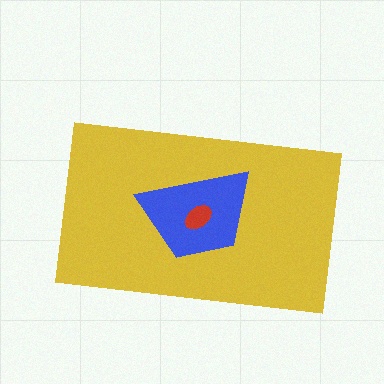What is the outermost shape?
The yellow rectangle.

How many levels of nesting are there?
3.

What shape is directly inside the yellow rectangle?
The blue trapezoid.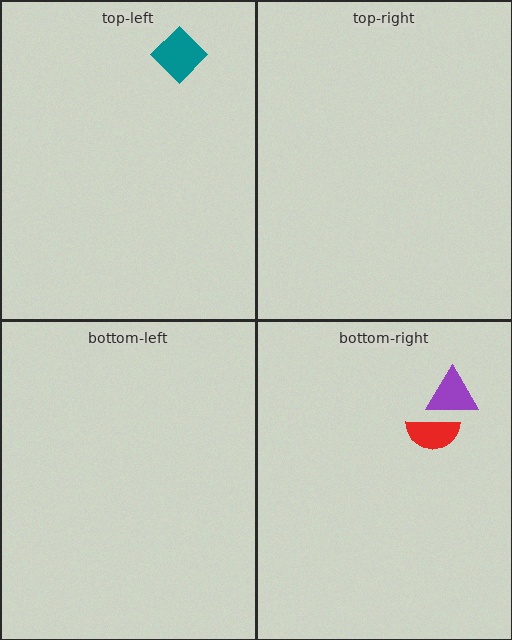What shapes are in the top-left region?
The teal diamond.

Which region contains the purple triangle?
The bottom-right region.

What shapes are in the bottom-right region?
The red semicircle, the purple triangle.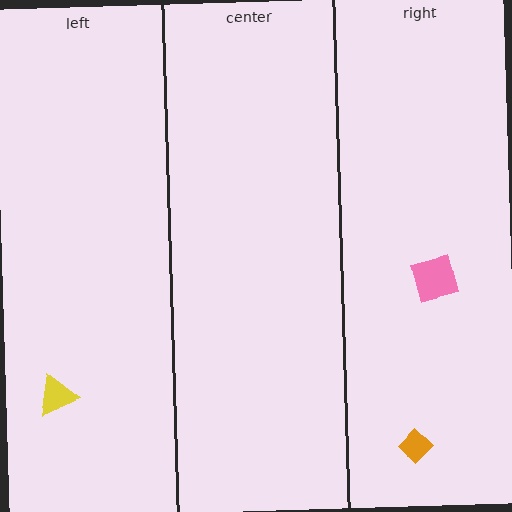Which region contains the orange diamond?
The right region.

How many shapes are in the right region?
2.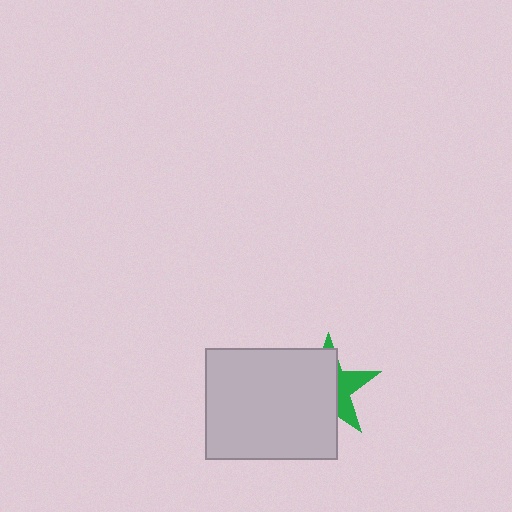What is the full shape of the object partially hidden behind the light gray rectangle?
The partially hidden object is a green star.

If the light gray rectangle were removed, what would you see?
You would see the complete green star.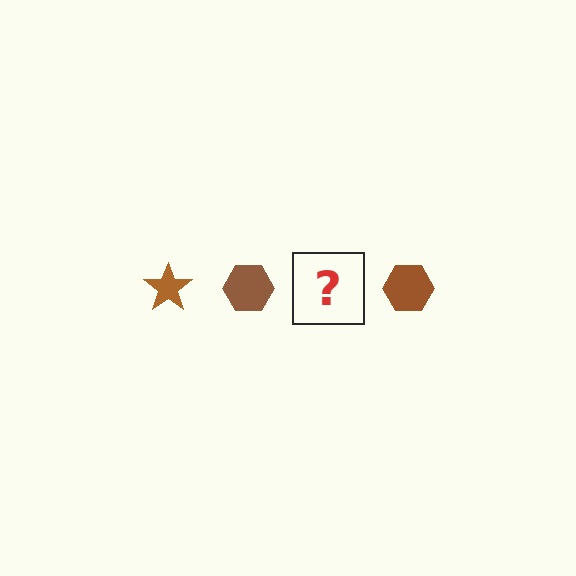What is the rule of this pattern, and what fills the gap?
The rule is that the pattern cycles through star, hexagon shapes in brown. The gap should be filled with a brown star.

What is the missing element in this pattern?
The missing element is a brown star.